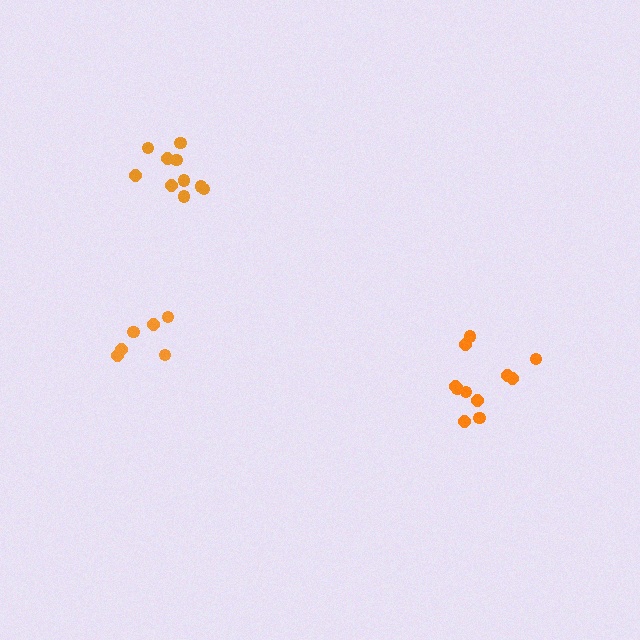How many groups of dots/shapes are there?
There are 3 groups.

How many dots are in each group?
Group 1: 6 dots, Group 2: 11 dots, Group 3: 10 dots (27 total).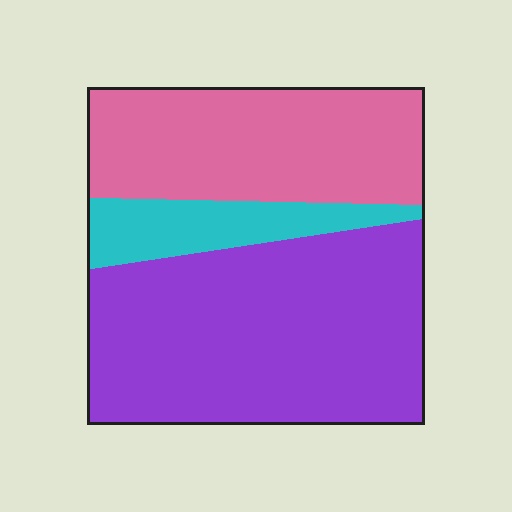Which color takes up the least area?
Cyan, at roughly 15%.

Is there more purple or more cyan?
Purple.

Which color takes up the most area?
Purple, at roughly 55%.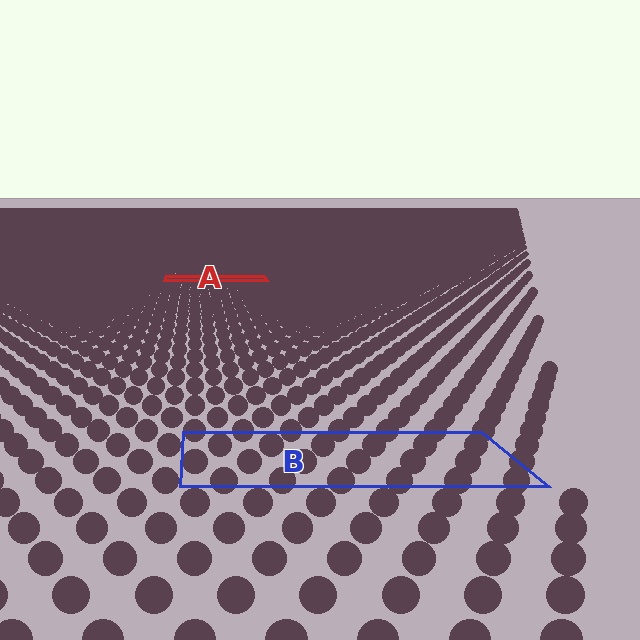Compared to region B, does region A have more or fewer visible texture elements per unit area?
Region A has more texture elements per unit area — they are packed more densely because it is farther away.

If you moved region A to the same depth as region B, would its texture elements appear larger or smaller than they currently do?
They would appear larger. At a closer depth, the same texture elements are projected at a bigger on-screen size.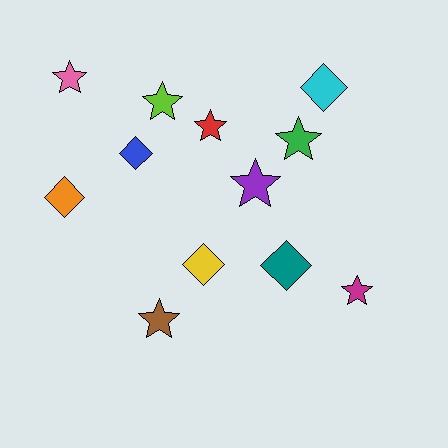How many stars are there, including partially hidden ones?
There are 7 stars.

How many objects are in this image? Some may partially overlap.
There are 12 objects.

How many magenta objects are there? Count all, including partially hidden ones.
There is 1 magenta object.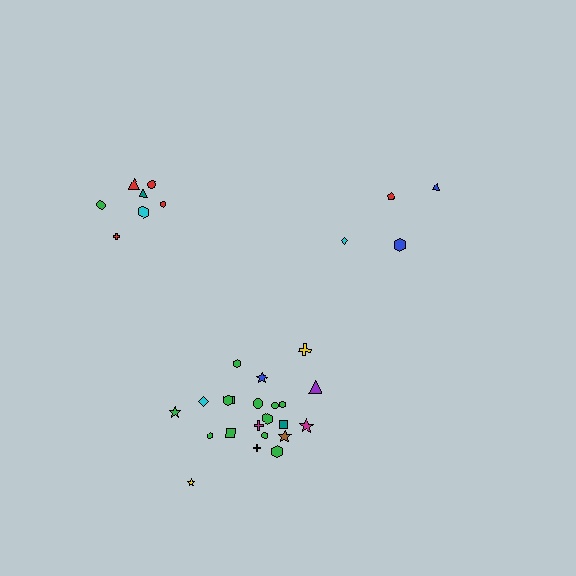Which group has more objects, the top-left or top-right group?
The top-left group.